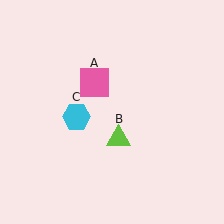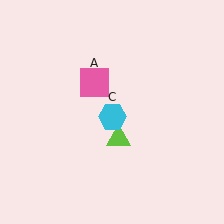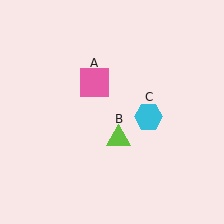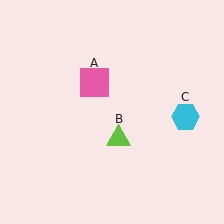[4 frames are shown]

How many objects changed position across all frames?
1 object changed position: cyan hexagon (object C).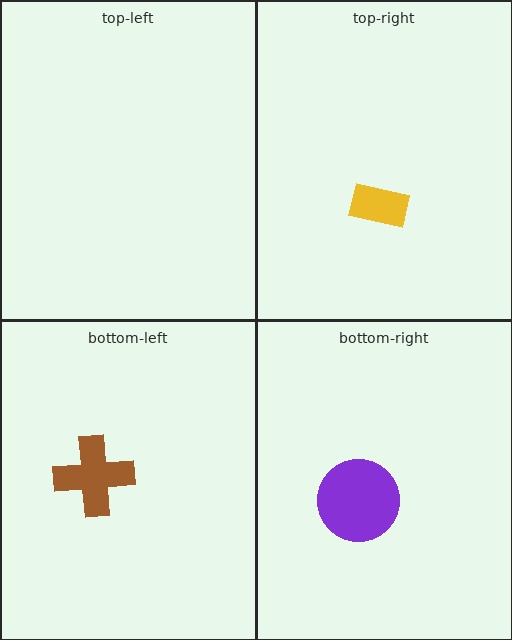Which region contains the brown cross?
The bottom-left region.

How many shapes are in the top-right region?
1.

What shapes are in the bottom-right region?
The purple circle.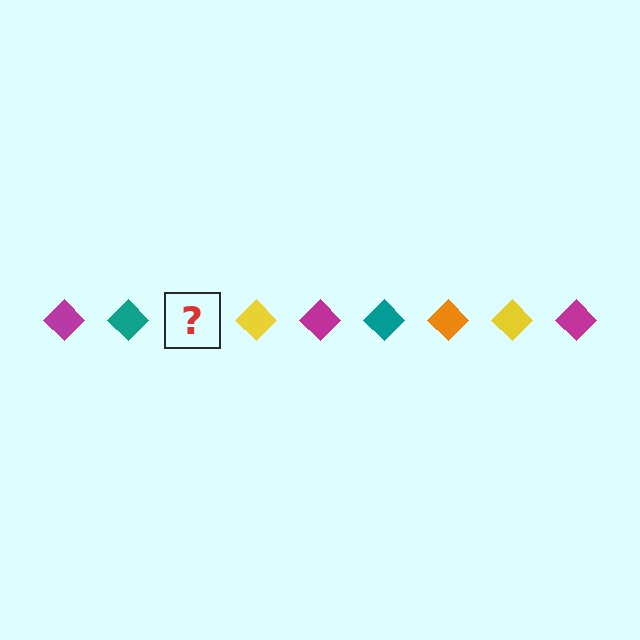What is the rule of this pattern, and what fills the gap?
The rule is that the pattern cycles through magenta, teal, orange, yellow diamonds. The gap should be filled with an orange diamond.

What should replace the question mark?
The question mark should be replaced with an orange diamond.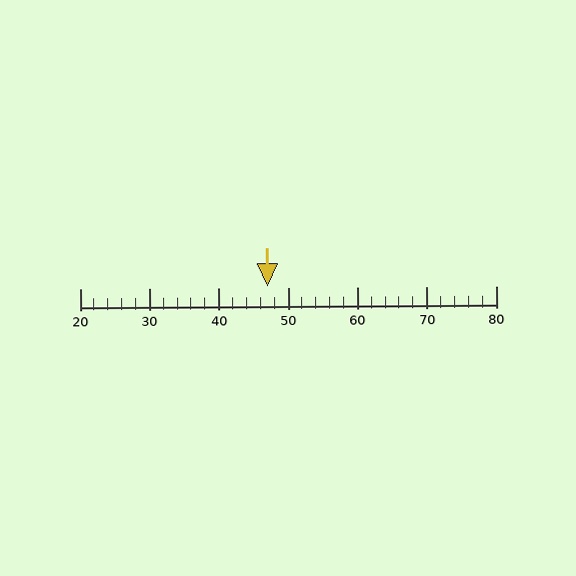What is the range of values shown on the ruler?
The ruler shows values from 20 to 80.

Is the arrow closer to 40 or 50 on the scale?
The arrow is closer to 50.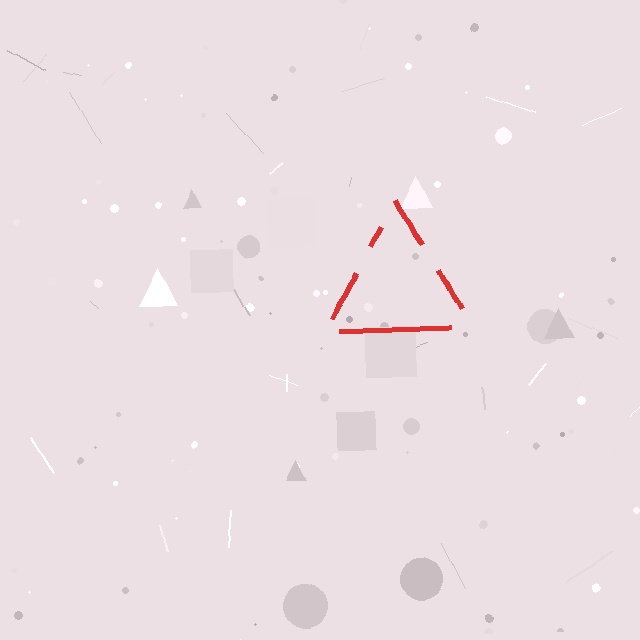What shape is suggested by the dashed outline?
The dashed outline suggests a triangle.